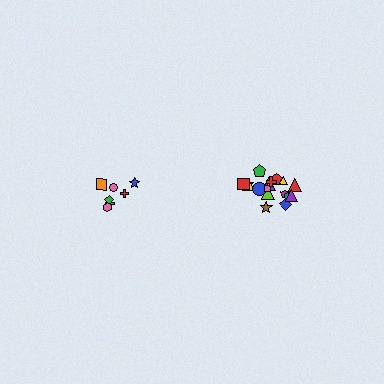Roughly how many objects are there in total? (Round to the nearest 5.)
Roughly 25 objects in total.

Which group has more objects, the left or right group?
The right group.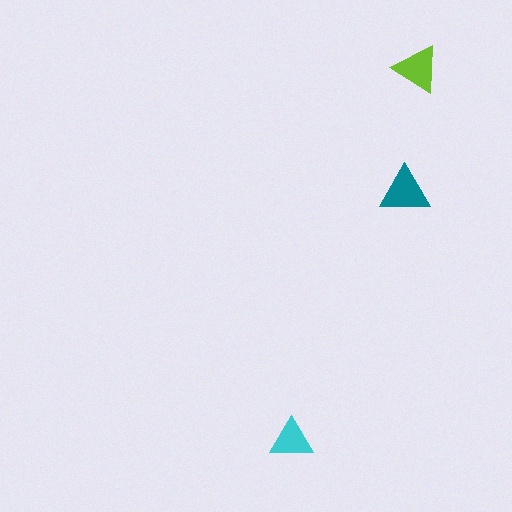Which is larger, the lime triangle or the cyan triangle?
The lime one.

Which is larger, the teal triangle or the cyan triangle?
The teal one.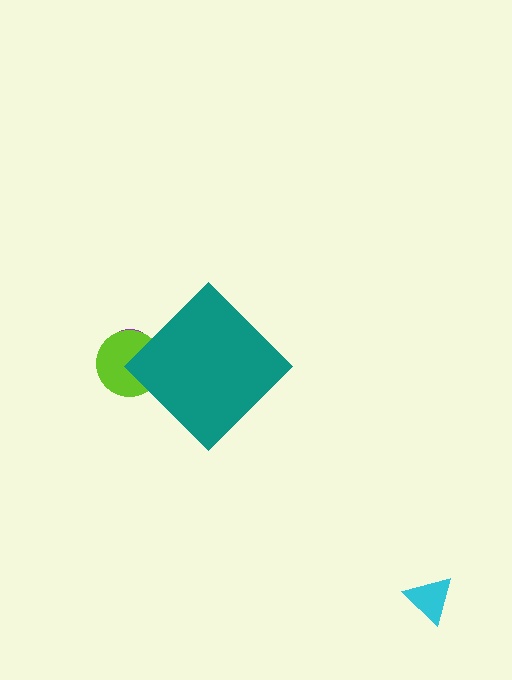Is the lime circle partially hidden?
Yes, the lime circle is partially hidden behind the teal diamond.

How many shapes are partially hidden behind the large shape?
2 shapes are partially hidden.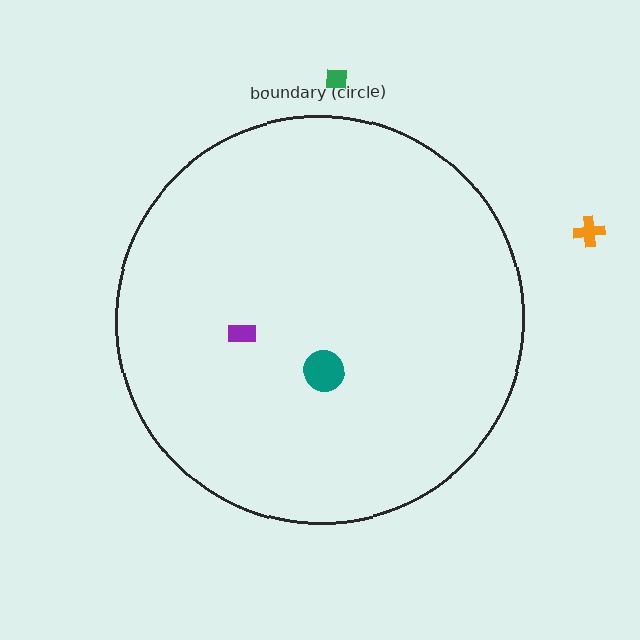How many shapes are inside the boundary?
2 inside, 2 outside.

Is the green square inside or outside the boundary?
Outside.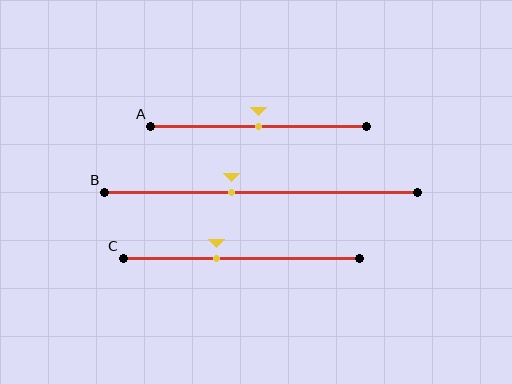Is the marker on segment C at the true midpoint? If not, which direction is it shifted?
No, the marker on segment C is shifted to the left by about 11% of the segment length.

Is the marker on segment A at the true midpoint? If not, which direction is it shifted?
Yes, the marker on segment A is at the true midpoint.